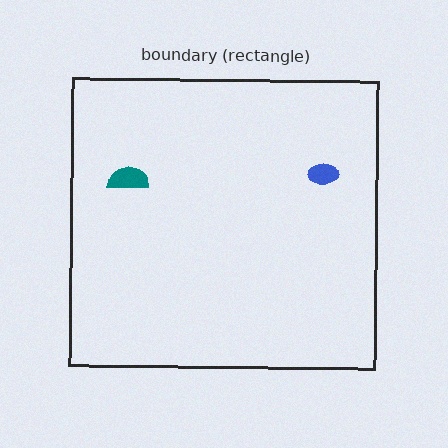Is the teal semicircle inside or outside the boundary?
Inside.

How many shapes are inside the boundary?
2 inside, 0 outside.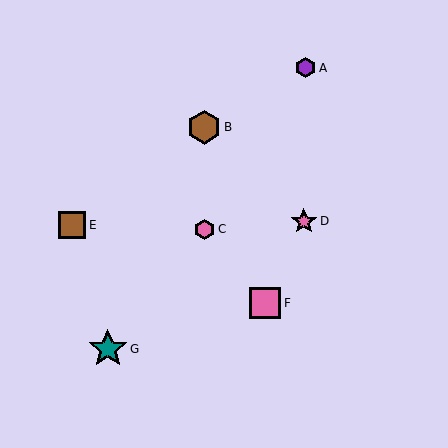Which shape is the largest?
The teal star (labeled G) is the largest.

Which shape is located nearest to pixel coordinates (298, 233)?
The pink star (labeled D) at (304, 221) is nearest to that location.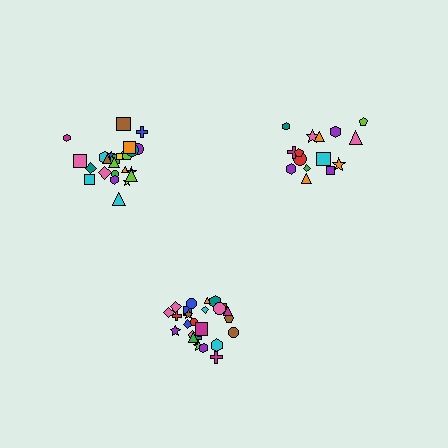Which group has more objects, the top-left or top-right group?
The top-left group.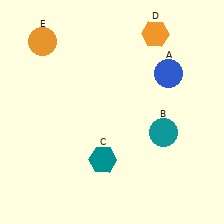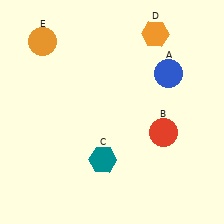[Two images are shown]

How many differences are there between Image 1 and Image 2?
There is 1 difference between the two images.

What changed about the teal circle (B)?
In Image 1, B is teal. In Image 2, it changed to red.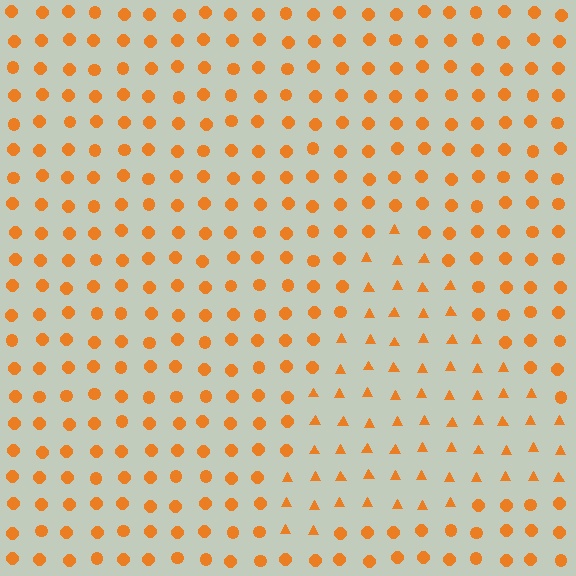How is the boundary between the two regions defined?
The boundary is defined by a change in element shape: triangles inside vs. circles outside. All elements share the same color and spacing.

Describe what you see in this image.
The image is filled with small orange elements arranged in a uniform grid. A triangle-shaped region contains triangles, while the surrounding area contains circles. The boundary is defined purely by the change in element shape.